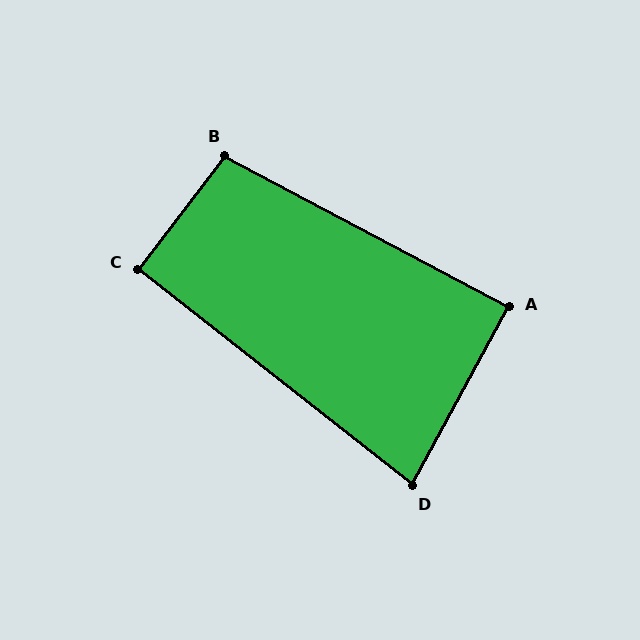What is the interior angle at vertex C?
Approximately 90 degrees (approximately right).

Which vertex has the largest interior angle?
B, at approximately 100 degrees.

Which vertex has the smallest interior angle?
D, at approximately 80 degrees.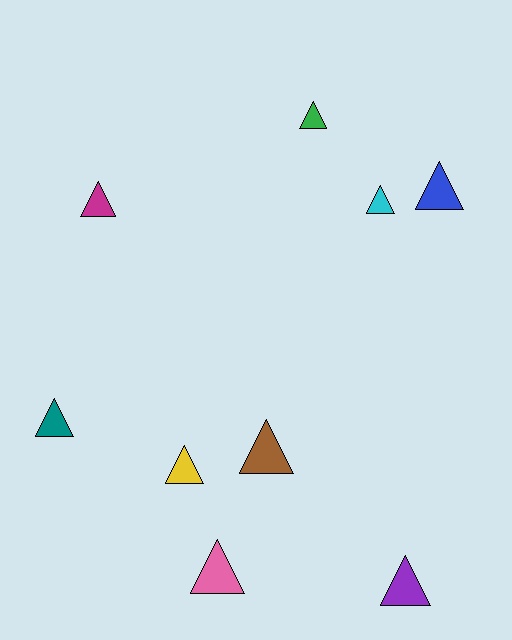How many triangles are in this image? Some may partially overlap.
There are 9 triangles.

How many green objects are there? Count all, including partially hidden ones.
There is 1 green object.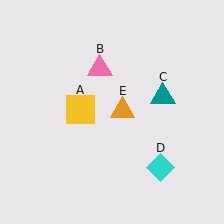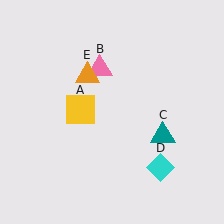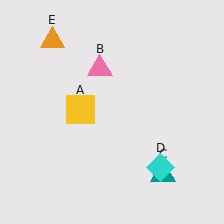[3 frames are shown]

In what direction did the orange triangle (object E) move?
The orange triangle (object E) moved up and to the left.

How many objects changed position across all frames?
2 objects changed position: teal triangle (object C), orange triangle (object E).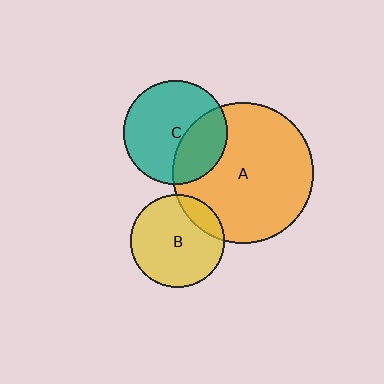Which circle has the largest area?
Circle A (orange).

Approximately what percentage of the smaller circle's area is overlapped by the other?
Approximately 35%.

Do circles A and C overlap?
Yes.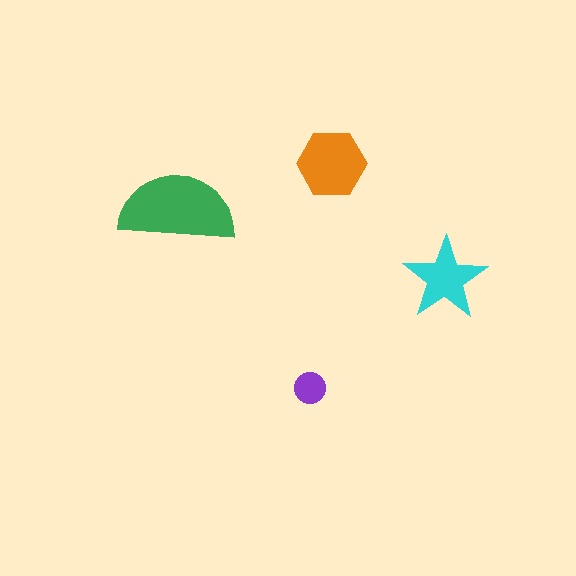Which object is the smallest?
The purple circle.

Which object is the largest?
The green semicircle.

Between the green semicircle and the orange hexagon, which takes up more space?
The green semicircle.